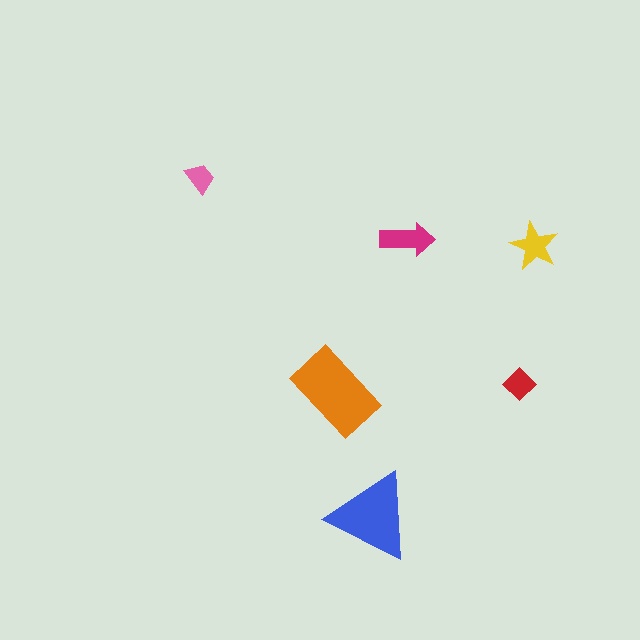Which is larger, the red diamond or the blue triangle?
The blue triangle.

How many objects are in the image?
There are 6 objects in the image.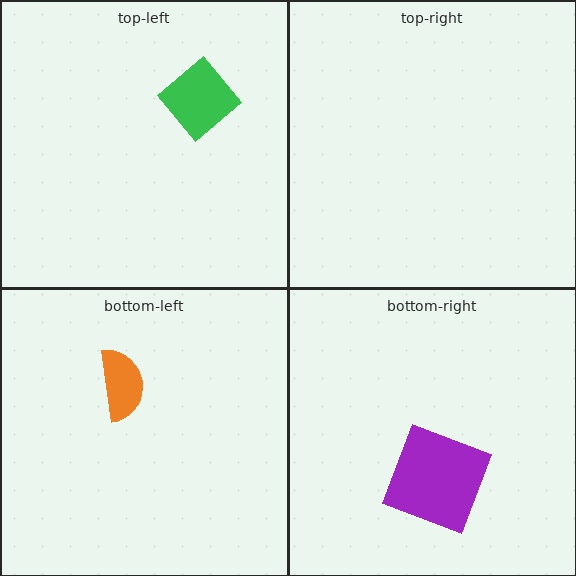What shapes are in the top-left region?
The green diamond.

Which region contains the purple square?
The bottom-right region.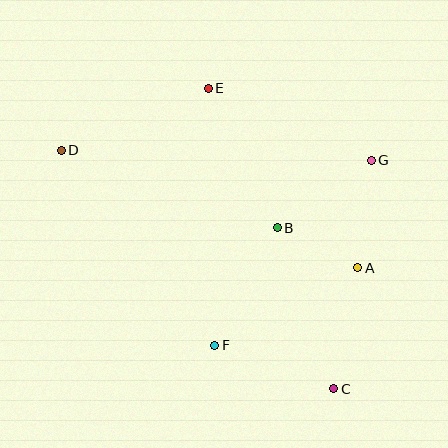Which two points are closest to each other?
Points A and B are closest to each other.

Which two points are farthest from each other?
Points C and D are farthest from each other.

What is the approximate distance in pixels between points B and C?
The distance between B and C is approximately 171 pixels.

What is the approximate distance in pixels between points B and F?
The distance between B and F is approximately 133 pixels.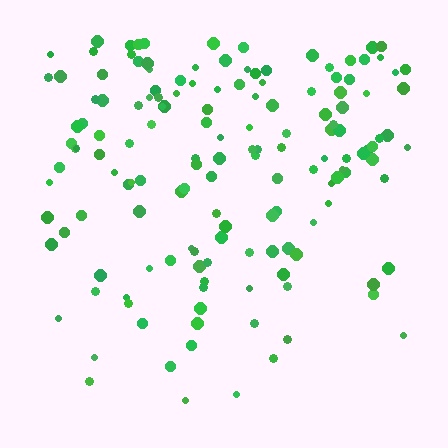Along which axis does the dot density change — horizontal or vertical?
Vertical.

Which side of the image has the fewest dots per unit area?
The bottom.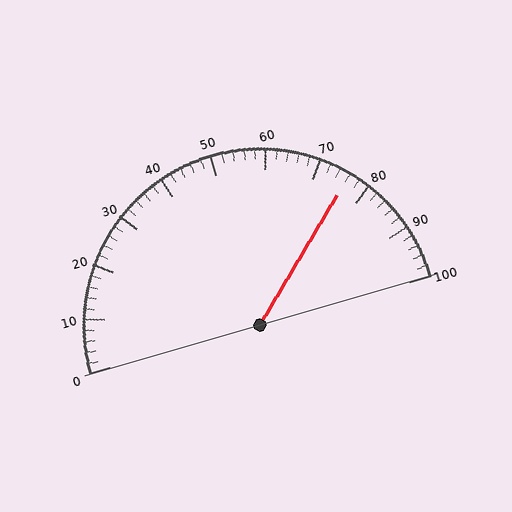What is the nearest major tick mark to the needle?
The nearest major tick mark is 80.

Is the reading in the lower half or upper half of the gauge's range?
The reading is in the upper half of the range (0 to 100).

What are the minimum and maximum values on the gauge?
The gauge ranges from 0 to 100.